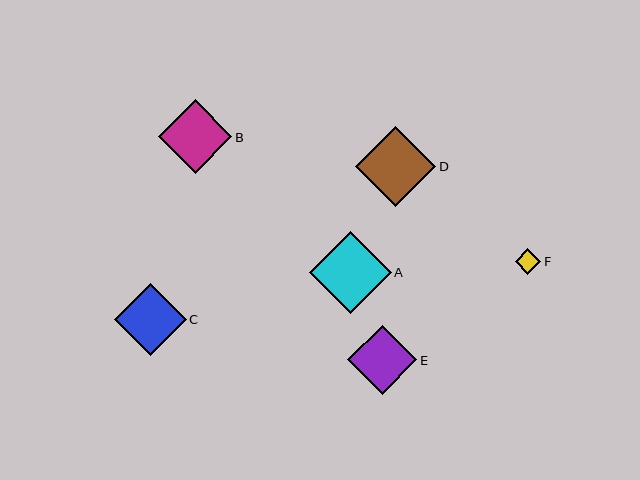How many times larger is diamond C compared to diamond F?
Diamond C is approximately 2.8 times the size of diamond F.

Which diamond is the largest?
Diamond A is the largest with a size of approximately 81 pixels.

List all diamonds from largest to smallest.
From largest to smallest: A, D, B, C, E, F.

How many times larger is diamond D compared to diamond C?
Diamond D is approximately 1.1 times the size of diamond C.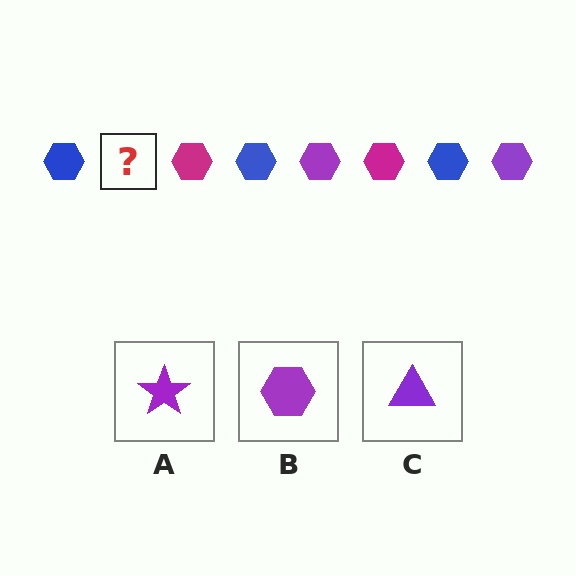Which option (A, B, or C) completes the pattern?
B.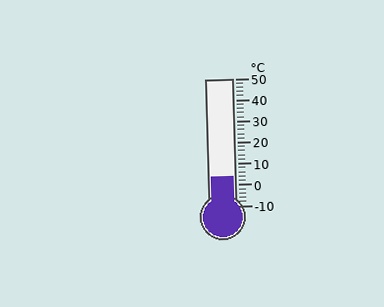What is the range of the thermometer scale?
The thermometer scale ranges from -10°C to 50°C.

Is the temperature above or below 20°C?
The temperature is below 20°C.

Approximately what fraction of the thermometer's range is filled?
The thermometer is filled to approximately 25% of its range.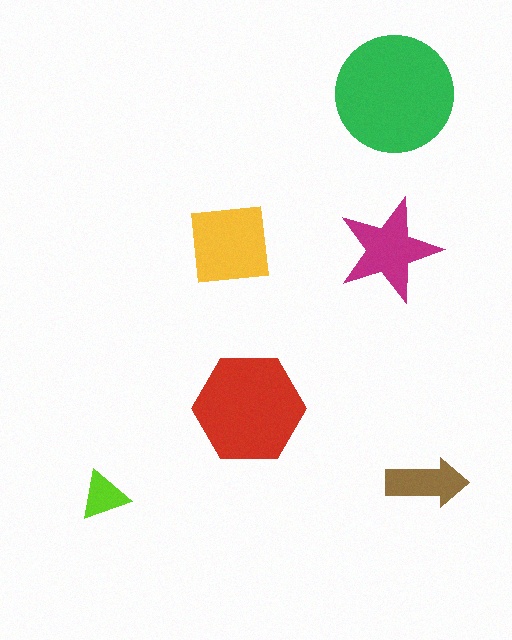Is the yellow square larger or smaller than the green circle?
Smaller.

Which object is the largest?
The green circle.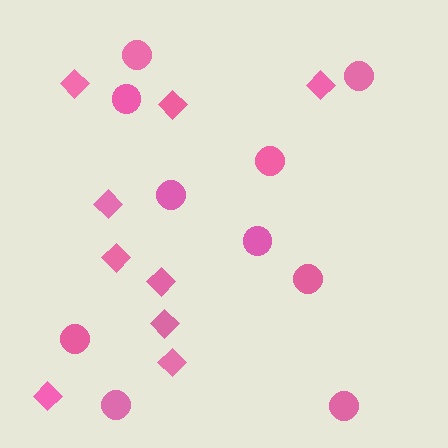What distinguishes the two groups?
There are 2 groups: one group of diamonds (9) and one group of circles (10).